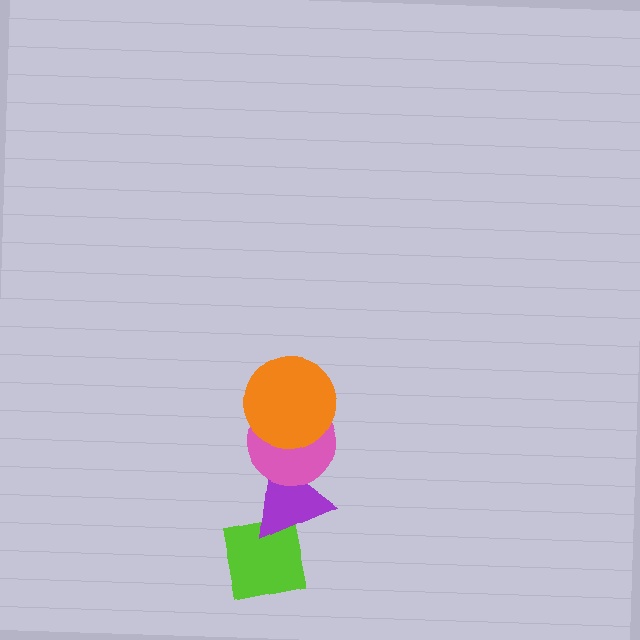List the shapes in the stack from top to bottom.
From top to bottom: the orange circle, the pink circle, the purple triangle, the lime square.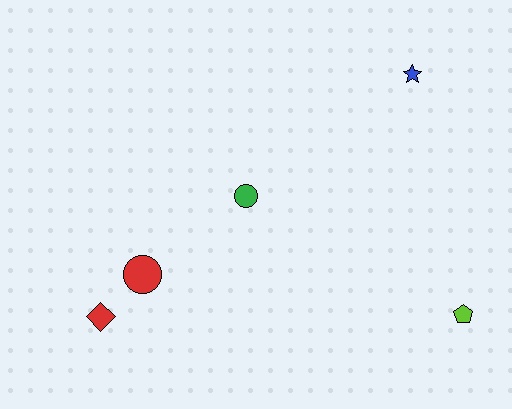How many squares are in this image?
There are no squares.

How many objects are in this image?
There are 5 objects.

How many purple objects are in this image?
There are no purple objects.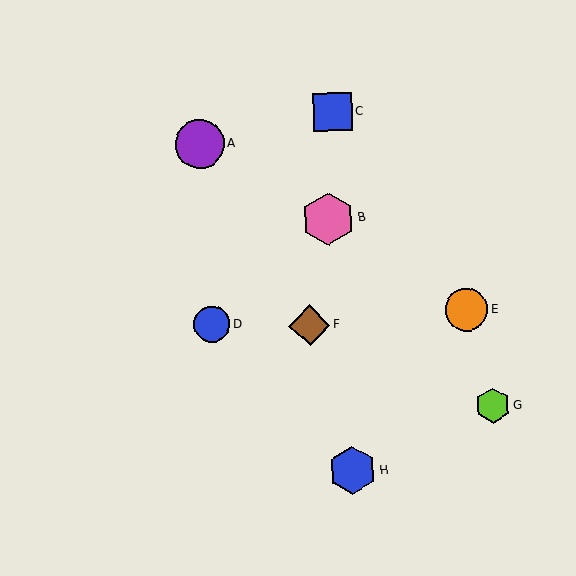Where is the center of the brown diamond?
The center of the brown diamond is at (309, 326).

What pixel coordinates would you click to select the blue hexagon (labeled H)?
Click at (352, 471) to select the blue hexagon H.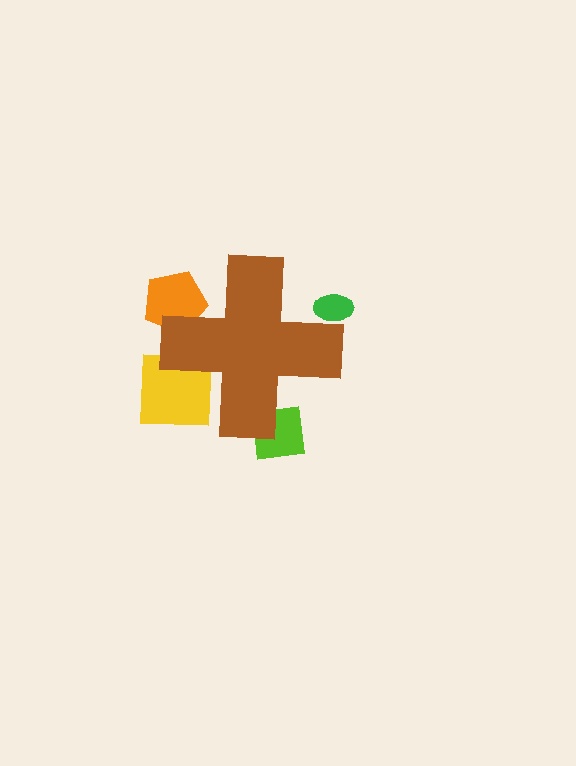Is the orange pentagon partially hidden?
Yes, the orange pentagon is partially hidden behind the brown cross.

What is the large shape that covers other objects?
A brown cross.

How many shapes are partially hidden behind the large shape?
4 shapes are partially hidden.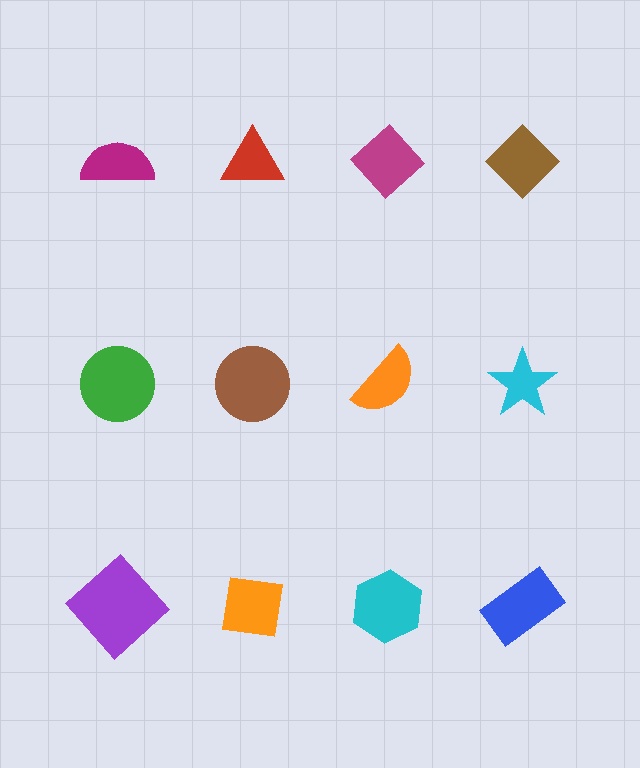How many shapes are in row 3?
4 shapes.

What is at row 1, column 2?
A red triangle.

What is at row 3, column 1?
A purple diamond.